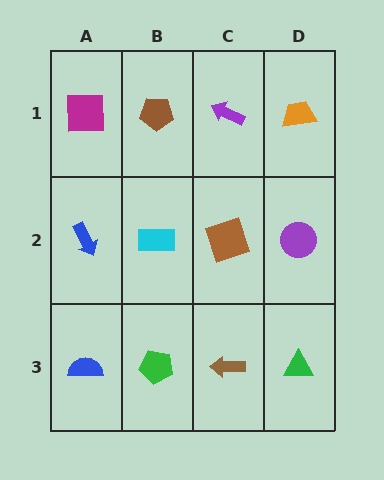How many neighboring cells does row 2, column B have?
4.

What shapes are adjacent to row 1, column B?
A cyan rectangle (row 2, column B), a magenta square (row 1, column A), a purple arrow (row 1, column C).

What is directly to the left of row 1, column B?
A magenta square.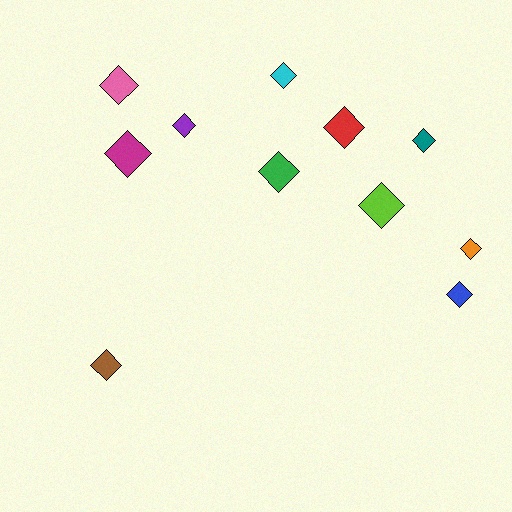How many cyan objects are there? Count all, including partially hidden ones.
There is 1 cyan object.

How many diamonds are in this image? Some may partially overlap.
There are 11 diamonds.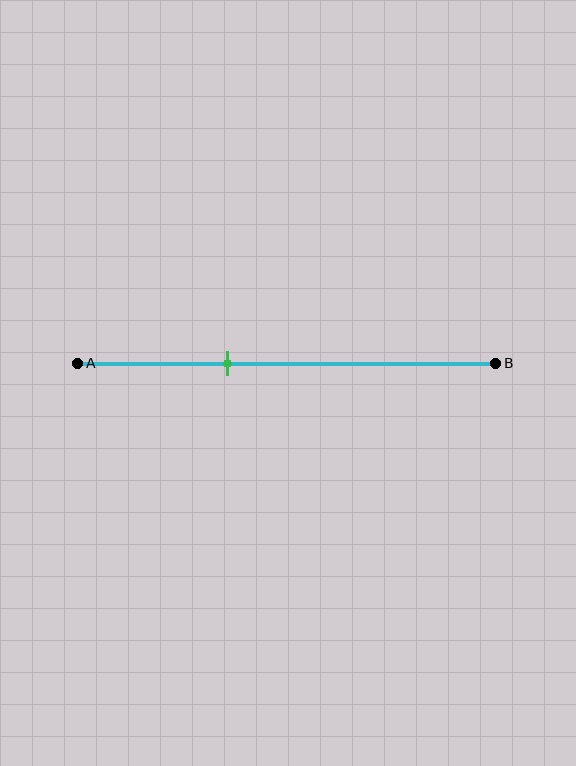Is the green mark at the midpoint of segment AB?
No, the mark is at about 35% from A, not at the 50% midpoint.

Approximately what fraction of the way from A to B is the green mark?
The green mark is approximately 35% of the way from A to B.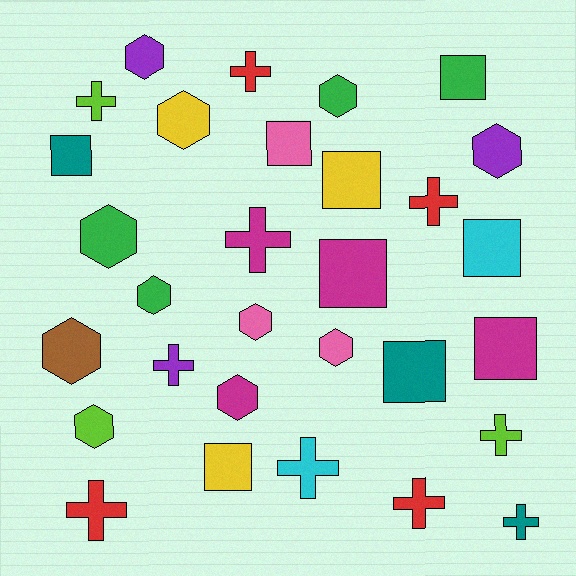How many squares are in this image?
There are 9 squares.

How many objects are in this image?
There are 30 objects.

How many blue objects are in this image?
There are no blue objects.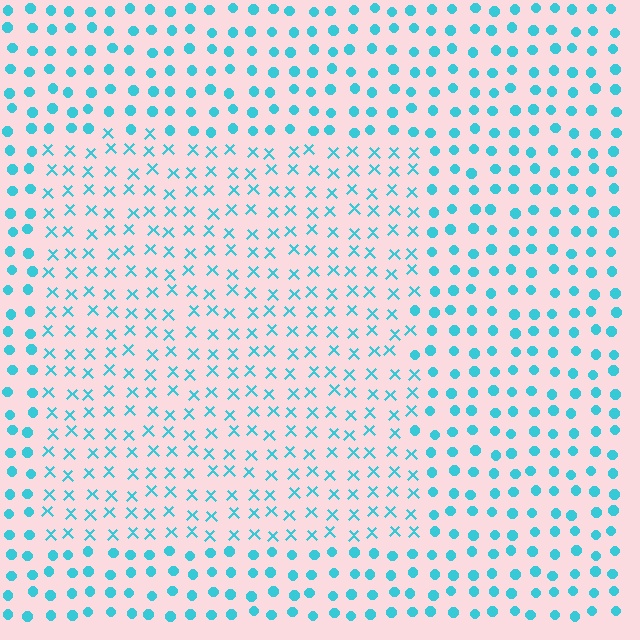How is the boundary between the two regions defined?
The boundary is defined by a change in element shape: X marks inside vs. circles outside. All elements share the same color and spacing.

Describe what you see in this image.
The image is filled with small cyan elements arranged in a uniform grid. A rectangle-shaped region contains X marks, while the surrounding area contains circles. The boundary is defined purely by the change in element shape.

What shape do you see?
I see a rectangle.